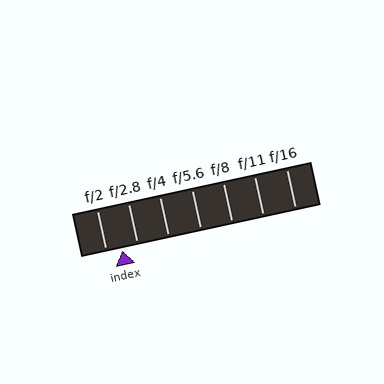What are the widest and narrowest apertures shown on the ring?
The widest aperture shown is f/2 and the narrowest is f/16.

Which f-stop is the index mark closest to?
The index mark is closest to f/2.8.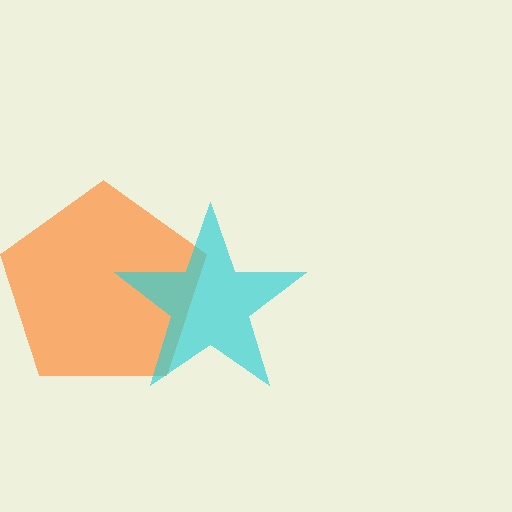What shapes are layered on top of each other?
The layered shapes are: an orange pentagon, a cyan star.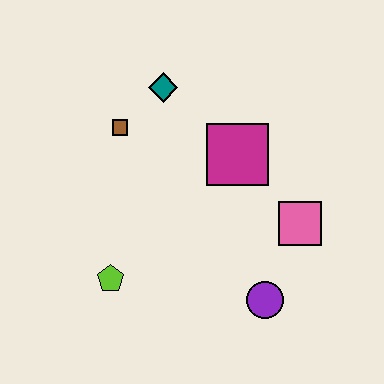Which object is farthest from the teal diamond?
The purple circle is farthest from the teal diamond.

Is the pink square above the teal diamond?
No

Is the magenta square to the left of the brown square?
No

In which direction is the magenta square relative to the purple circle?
The magenta square is above the purple circle.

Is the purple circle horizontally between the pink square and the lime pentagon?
Yes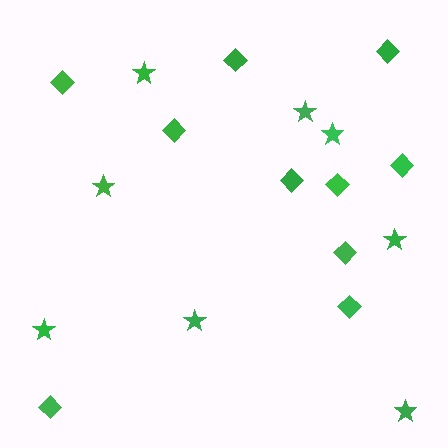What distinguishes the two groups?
There are 2 groups: one group of stars (8) and one group of diamonds (10).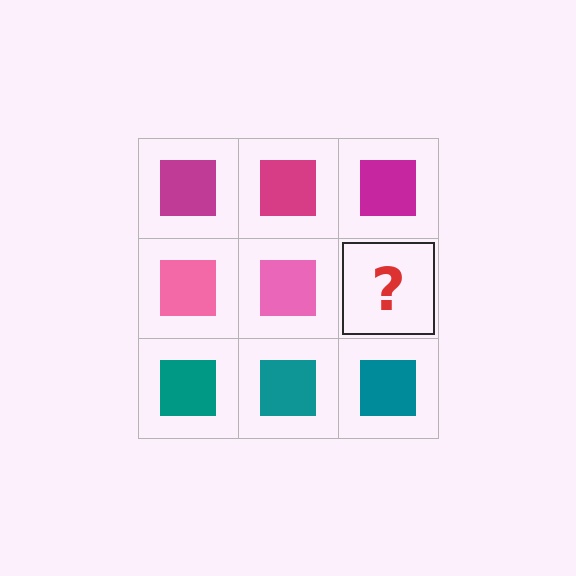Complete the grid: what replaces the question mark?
The question mark should be replaced with a pink square.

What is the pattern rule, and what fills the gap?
The rule is that each row has a consistent color. The gap should be filled with a pink square.